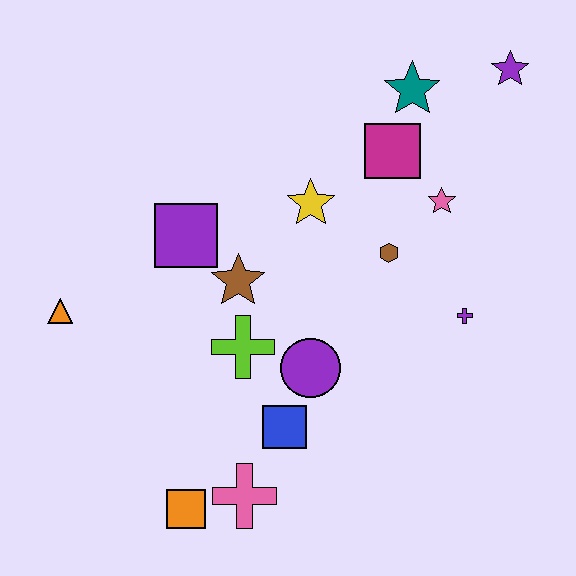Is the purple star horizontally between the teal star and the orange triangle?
No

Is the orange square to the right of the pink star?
No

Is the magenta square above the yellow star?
Yes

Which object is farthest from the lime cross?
The purple star is farthest from the lime cross.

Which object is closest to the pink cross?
The orange square is closest to the pink cross.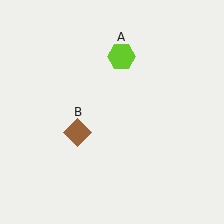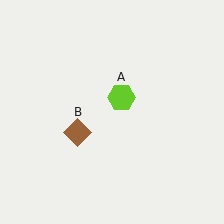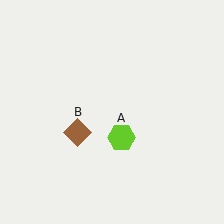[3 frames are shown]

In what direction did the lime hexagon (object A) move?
The lime hexagon (object A) moved down.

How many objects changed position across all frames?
1 object changed position: lime hexagon (object A).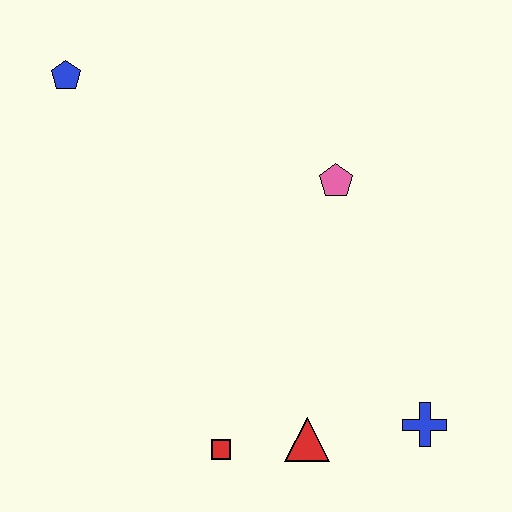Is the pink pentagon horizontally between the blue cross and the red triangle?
Yes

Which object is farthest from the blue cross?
The blue pentagon is farthest from the blue cross.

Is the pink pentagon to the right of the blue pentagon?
Yes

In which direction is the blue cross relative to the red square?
The blue cross is to the right of the red square.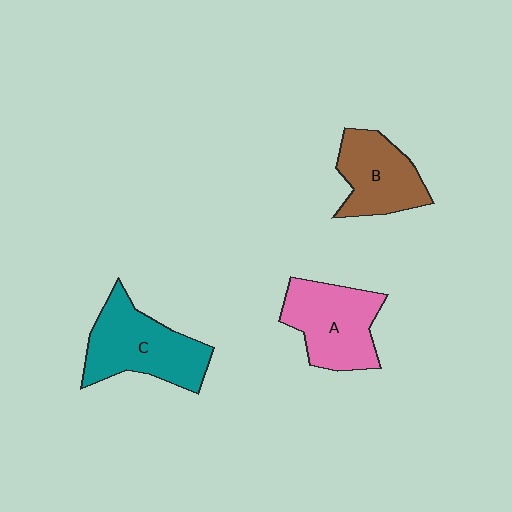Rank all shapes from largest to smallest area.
From largest to smallest: C (teal), A (pink), B (brown).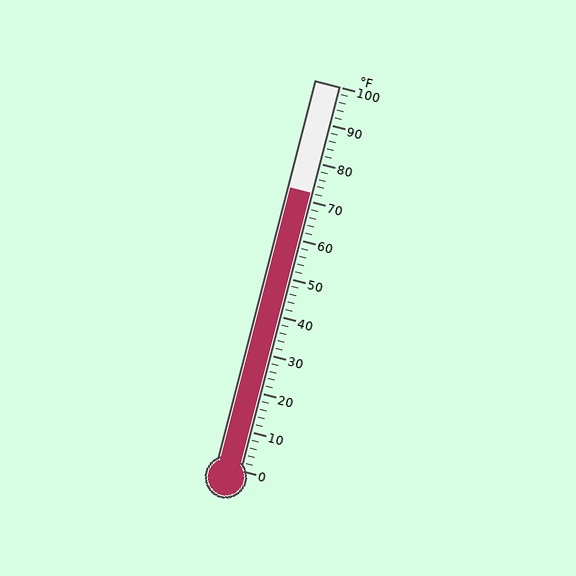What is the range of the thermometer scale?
The thermometer scale ranges from 0°F to 100°F.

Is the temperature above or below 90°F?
The temperature is below 90°F.